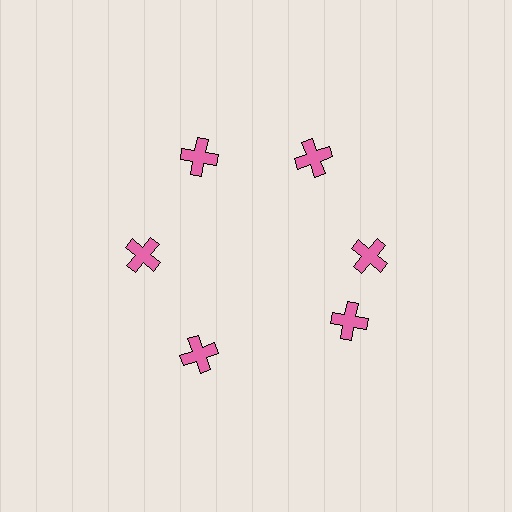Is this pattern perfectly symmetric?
No. The 6 pink crosses are arranged in a ring, but one element near the 5 o'clock position is rotated out of alignment along the ring, breaking the 6-fold rotational symmetry.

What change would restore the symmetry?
The symmetry would be restored by rotating it back into even spacing with its neighbors so that all 6 crosses sit at equal angles and equal distance from the center.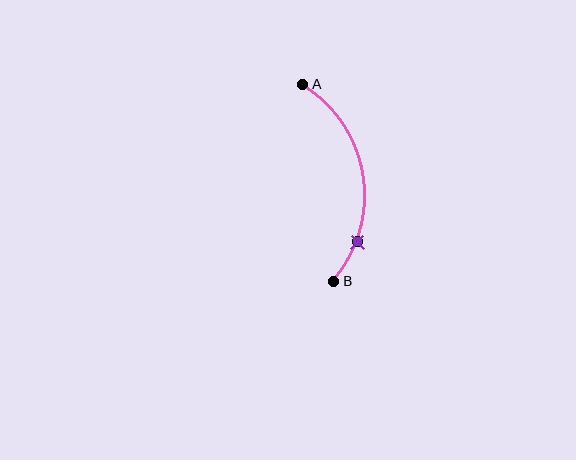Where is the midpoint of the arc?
The arc midpoint is the point on the curve farthest from the straight line joining A and B. It sits to the right of that line.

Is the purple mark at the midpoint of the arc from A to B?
No. The purple mark lies on the arc but is closer to endpoint B. The arc midpoint would be at the point on the curve equidistant along the arc from both A and B.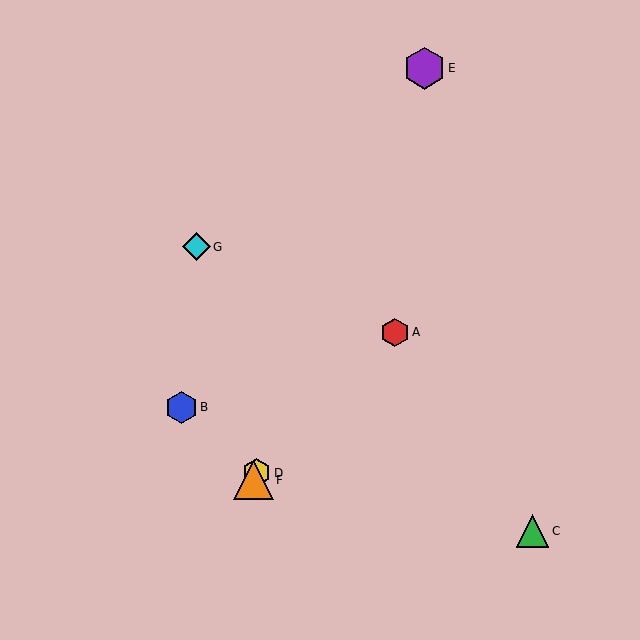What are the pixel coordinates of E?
Object E is at (425, 68).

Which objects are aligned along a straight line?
Objects D, E, F are aligned along a straight line.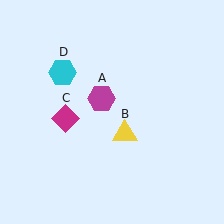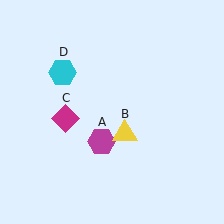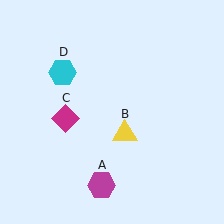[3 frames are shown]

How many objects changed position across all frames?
1 object changed position: magenta hexagon (object A).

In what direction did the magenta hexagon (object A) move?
The magenta hexagon (object A) moved down.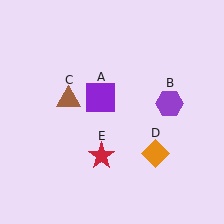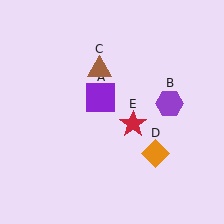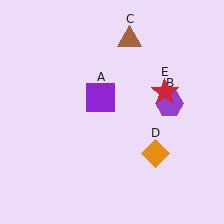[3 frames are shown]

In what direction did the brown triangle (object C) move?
The brown triangle (object C) moved up and to the right.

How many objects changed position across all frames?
2 objects changed position: brown triangle (object C), red star (object E).